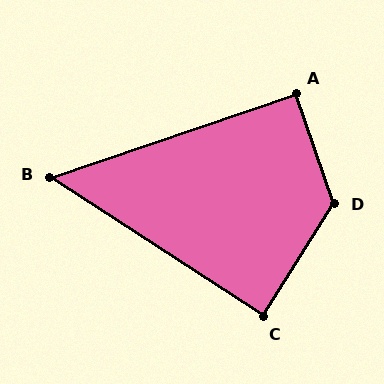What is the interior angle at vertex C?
Approximately 89 degrees (approximately right).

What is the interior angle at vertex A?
Approximately 91 degrees (approximately right).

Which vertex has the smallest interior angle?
B, at approximately 52 degrees.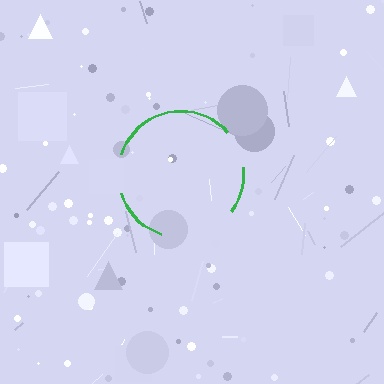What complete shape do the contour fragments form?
The contour fragments form a circle.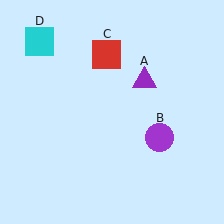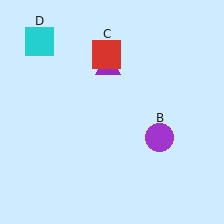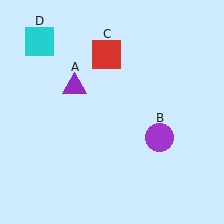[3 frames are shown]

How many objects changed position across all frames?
1 object changed position: purple triangle (object A).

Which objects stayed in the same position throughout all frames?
Purple circle (object B) and red square (object C) and cyan square (object D) remained stationary.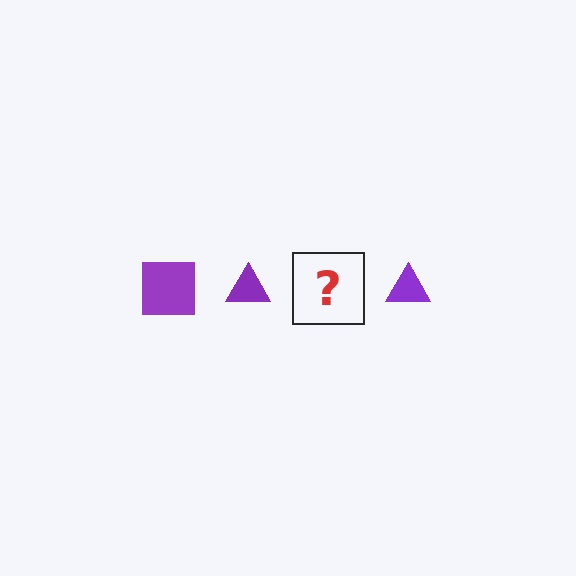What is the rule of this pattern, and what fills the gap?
The rule is that the pattern cycles through square, triangle shapes in purple. The gap should be filled with a purple square.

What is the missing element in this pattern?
The missing element is a purple square.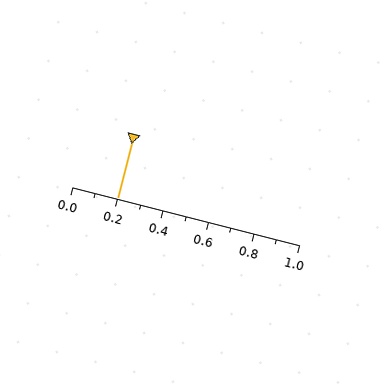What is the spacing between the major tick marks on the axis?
The major ticks are spaced 0.2 apart.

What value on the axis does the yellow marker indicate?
The marker indicates approximately 0.2.